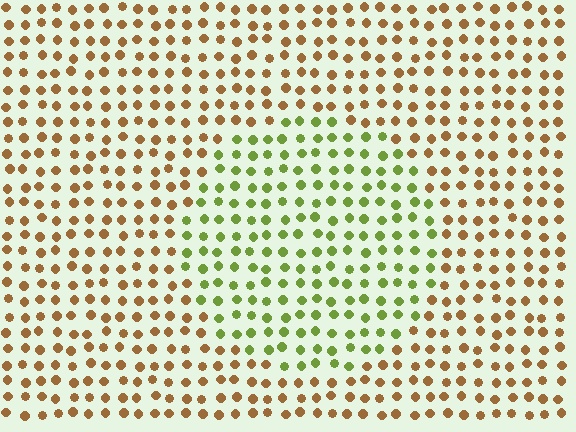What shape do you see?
I see a circle.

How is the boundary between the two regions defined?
The boundary is defined purely by a slight shift in hue (about 58 degrees). Spacing, size, and orientation are identical on both sides.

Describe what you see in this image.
The image is filled with small brown elements in a uniform arrangement. A circle-shaped region is visible where the elements are tinted to a slightly different hue, forming a subtle color boundary.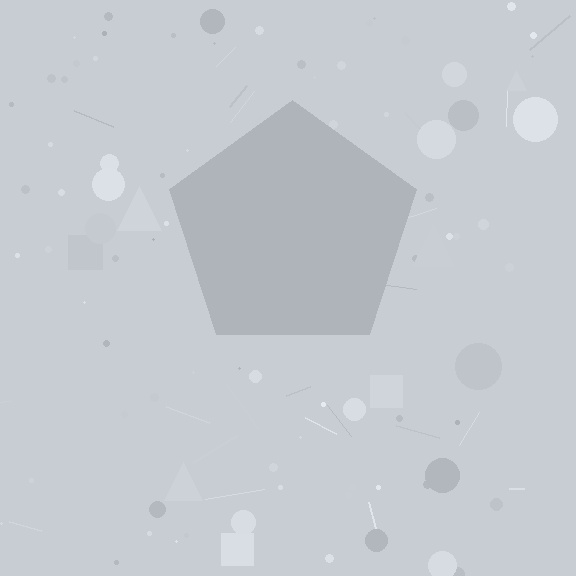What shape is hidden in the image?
A pentagon is hidden in the image.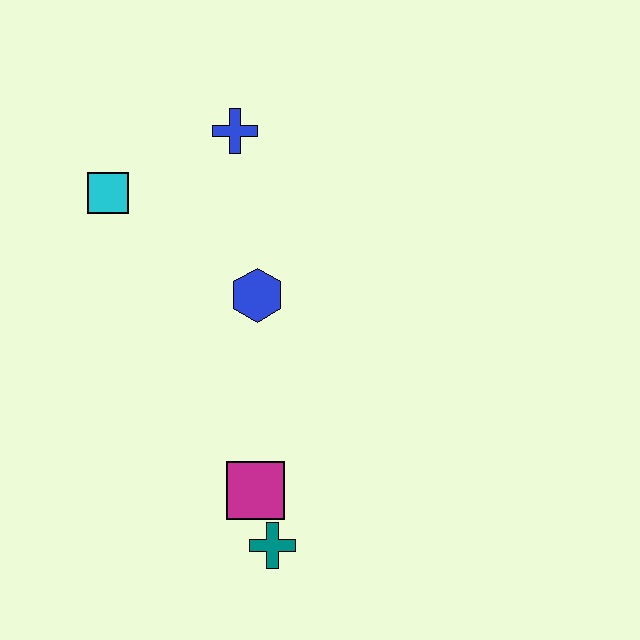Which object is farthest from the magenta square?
The blue cross is farthest from the magenta square.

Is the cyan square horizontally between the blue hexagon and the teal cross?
No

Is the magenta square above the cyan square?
No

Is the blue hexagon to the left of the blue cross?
No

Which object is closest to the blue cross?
The cyan square is closest to the blue cross.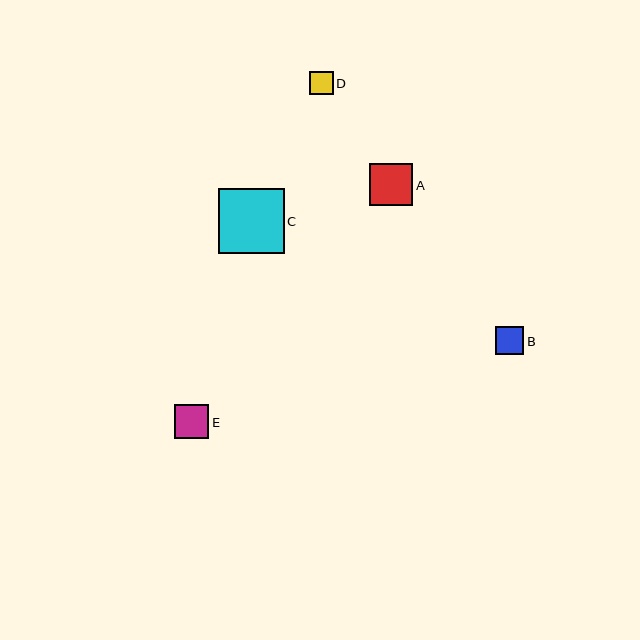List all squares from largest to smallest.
From largest to smallest: C, A, E, B, D.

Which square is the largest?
Square C is the largest with a size of approximately 65 pixels.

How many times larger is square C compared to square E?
Square C is approximately 1.9 times the size of square E.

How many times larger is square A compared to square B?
Square A is approximately 1.5 times the size of square B.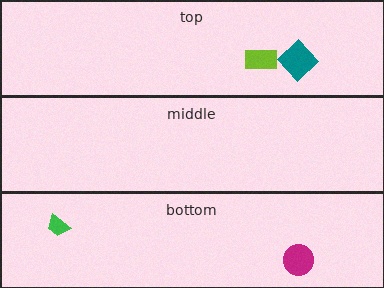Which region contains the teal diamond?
The top region.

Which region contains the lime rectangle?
The top region.